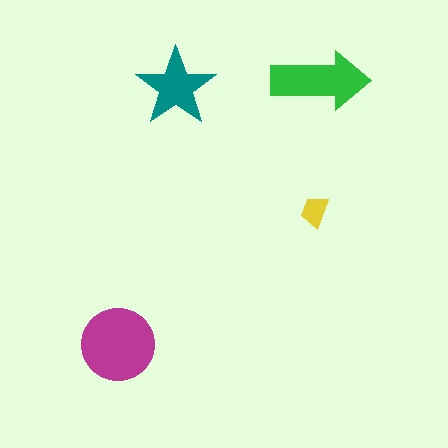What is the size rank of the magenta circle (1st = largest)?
1st.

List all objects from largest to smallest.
The magenta circle, the green arrow, the teal star, the yellow trapezoid.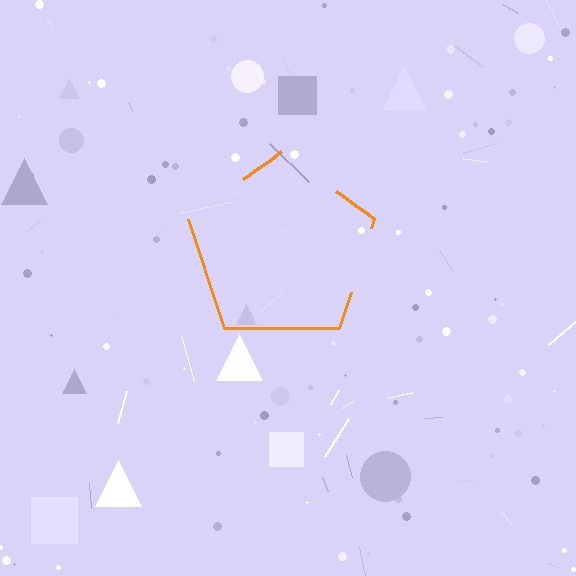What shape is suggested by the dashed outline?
The dashed outline suggests a pentagon.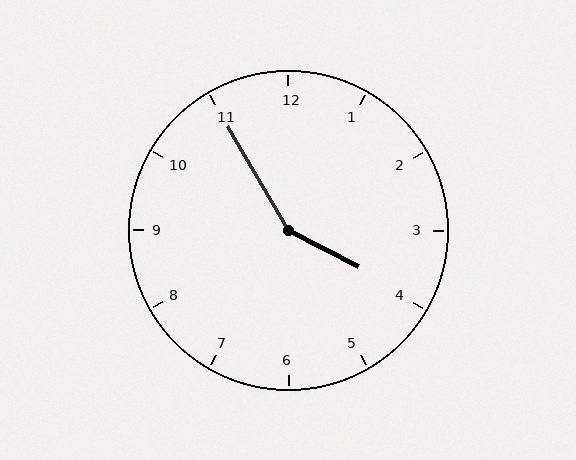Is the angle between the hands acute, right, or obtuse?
It is obtuse.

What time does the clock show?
3:55.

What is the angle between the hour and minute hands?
Approximately 148 degrees.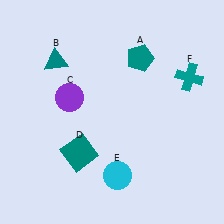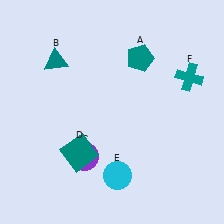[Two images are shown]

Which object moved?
The purple circle (C) moved down.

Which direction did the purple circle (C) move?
The purple circle (C) moved down.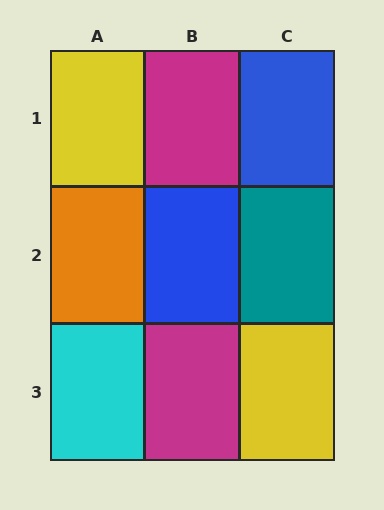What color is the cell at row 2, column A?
Orange.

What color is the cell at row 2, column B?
Blue.